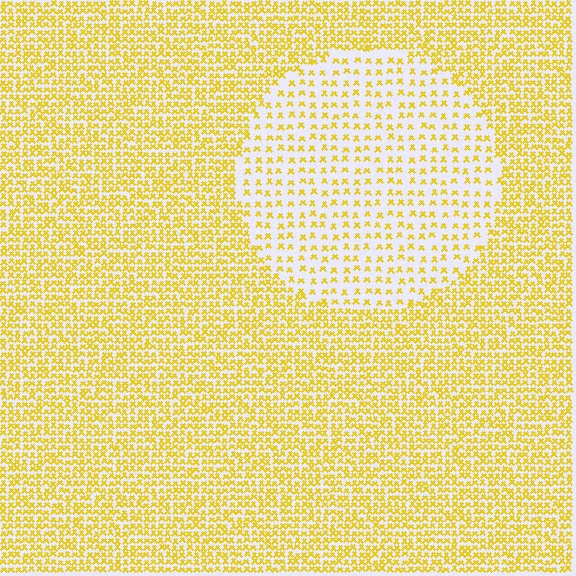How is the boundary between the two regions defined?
The boundary is defined by a change in element density (approximately 2.4x ratio). All elements are the same color, size, and shape.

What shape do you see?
I see a circle.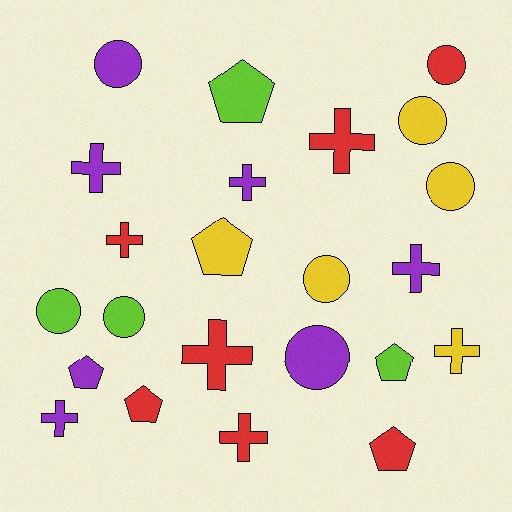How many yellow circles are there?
There are 3 yellow circles.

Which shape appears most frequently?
Cross, with 9 objects.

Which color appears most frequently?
Purple, with 7 objects.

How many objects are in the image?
There are 23 objects.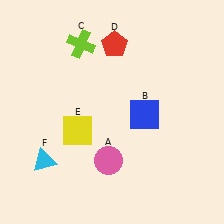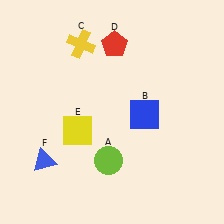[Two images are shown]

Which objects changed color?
A changed from pink to lime. C changed from lime to yellow. F changed from cyan to blue.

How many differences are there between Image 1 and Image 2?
There are 3 differences between the two images.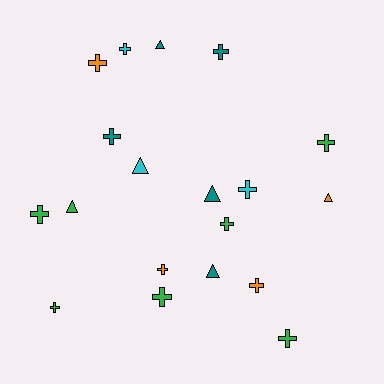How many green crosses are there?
There are 6 green crosses.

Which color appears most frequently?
Green, with 7 objects.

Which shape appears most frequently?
Cross, with 13 objects.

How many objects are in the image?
There are 19 objects.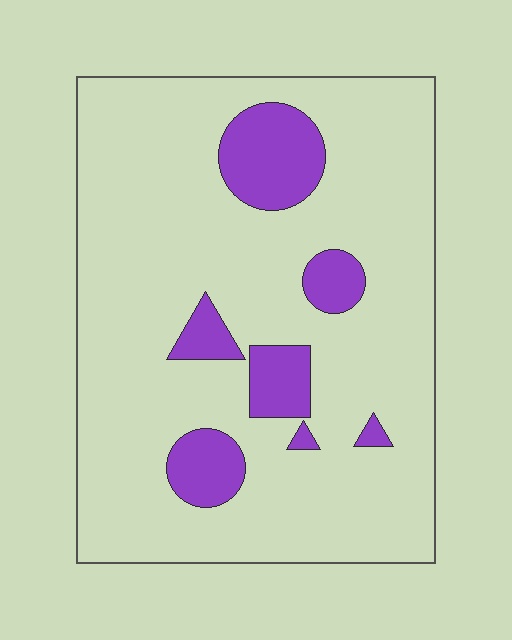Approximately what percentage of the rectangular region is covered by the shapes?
Approximately 15%.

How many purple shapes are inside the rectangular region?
7.